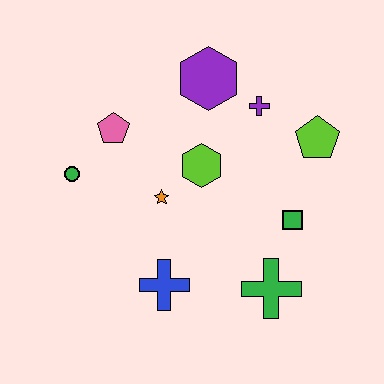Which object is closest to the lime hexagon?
The orange star is closest to the lime hexagon.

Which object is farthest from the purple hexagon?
The green cross is farthest from the purple hexagon.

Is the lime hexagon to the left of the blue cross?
No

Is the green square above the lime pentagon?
No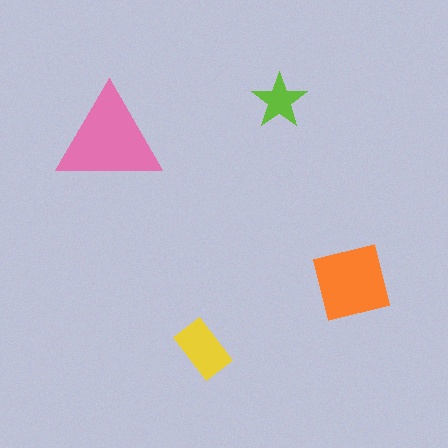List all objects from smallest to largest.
The lime star, the yellow rectangle, the orange square, the pink triangle.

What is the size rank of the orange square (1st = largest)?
2nd.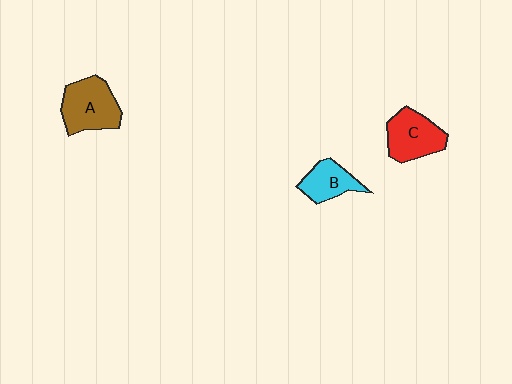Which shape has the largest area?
Shape A (brown).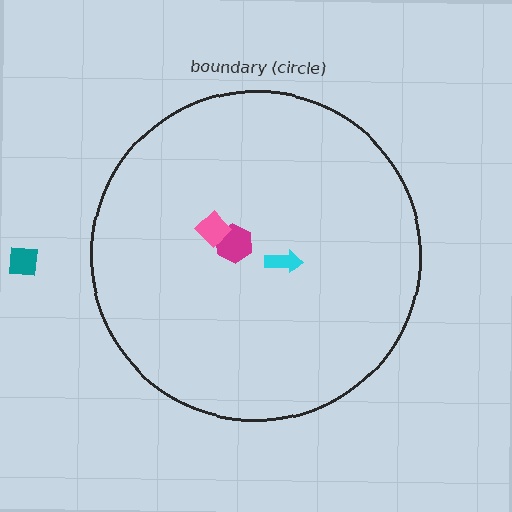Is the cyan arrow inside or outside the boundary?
Inside.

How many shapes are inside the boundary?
3 inside, 1 outside.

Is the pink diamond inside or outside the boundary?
Inside.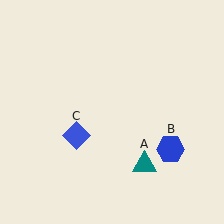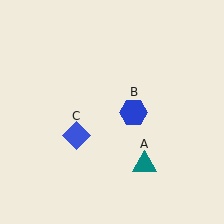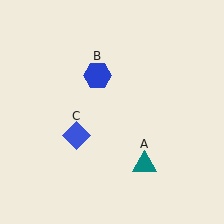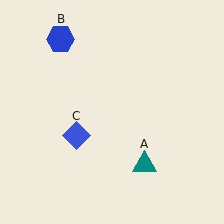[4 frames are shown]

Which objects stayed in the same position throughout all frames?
Teal triangle (object A) and blue diamond (object C) remained stationary.